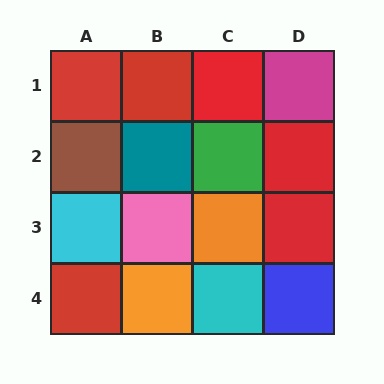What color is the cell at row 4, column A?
Red.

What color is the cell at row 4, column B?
Orange.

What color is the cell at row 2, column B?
Teal.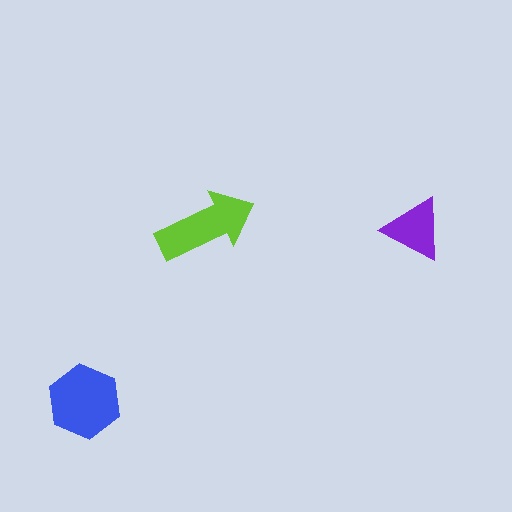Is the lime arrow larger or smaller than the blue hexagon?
Smaller.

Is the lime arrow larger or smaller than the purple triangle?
Larger.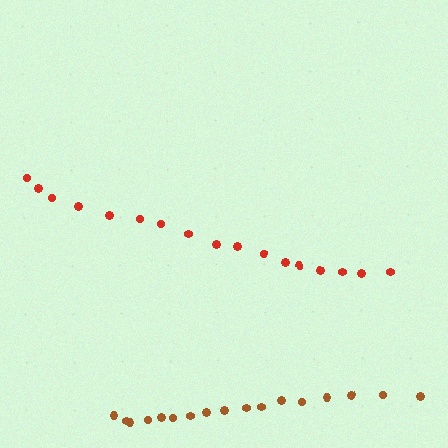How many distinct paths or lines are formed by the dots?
There are 2 distinct paths.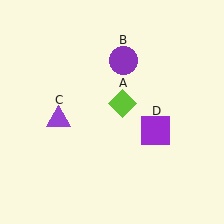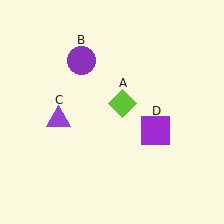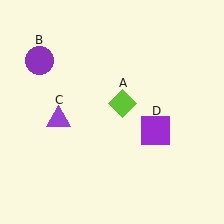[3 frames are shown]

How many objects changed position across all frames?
1 object changed position: purple circle (object B).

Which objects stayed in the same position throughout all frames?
Lime diamond (object A) and purple triangle (object C) and purple square (object D) remained stationary.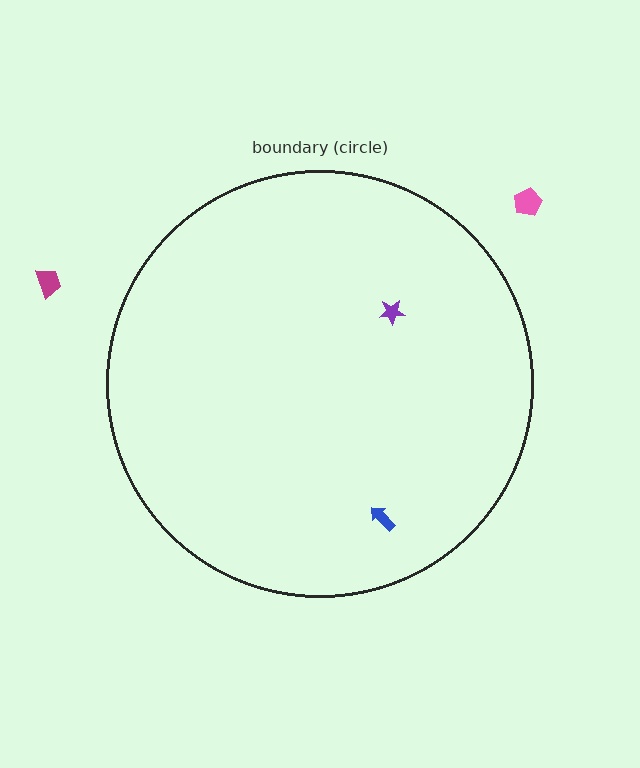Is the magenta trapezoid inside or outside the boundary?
Outside.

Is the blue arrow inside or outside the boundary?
Inside.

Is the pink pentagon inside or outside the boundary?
Outside.